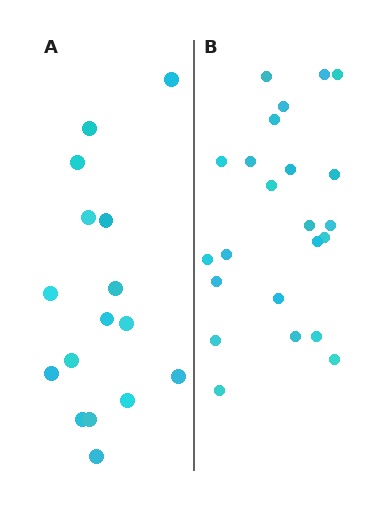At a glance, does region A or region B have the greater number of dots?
Region B (the right region) has more dots.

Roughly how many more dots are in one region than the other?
Region B has roughly 8 or so more dots than region A.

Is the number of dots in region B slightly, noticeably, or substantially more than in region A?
Region B has noticeably more, but not dramatically so. The ratio is roughly 1.4 to 1.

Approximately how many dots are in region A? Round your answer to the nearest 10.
About 20 dots. (The exact count is 16, which rounds to 20.)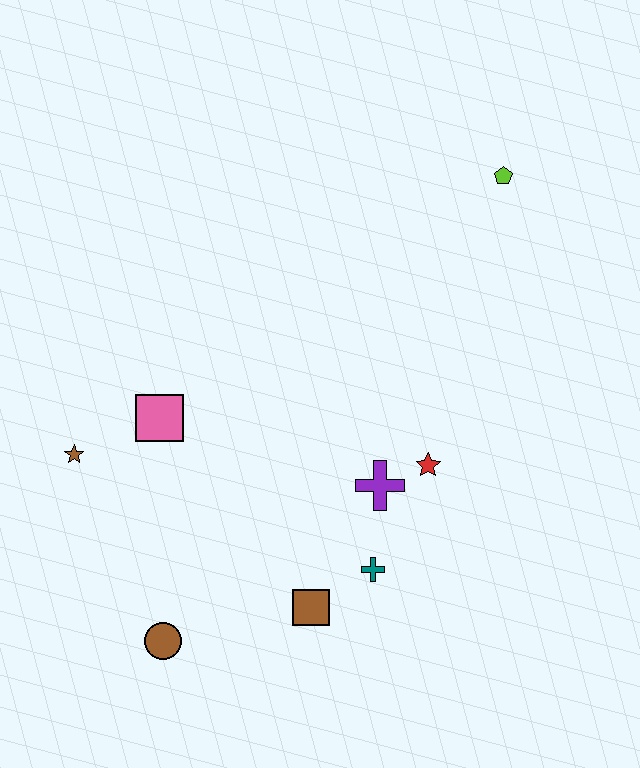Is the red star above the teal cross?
Yes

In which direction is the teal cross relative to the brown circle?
The teal cross is to the right of the brown circle.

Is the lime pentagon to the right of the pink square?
Yes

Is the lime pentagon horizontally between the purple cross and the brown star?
No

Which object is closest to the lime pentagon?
The red star is closest to the lime pentagon.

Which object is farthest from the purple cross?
The lime pentagon is farthest from the purple cross.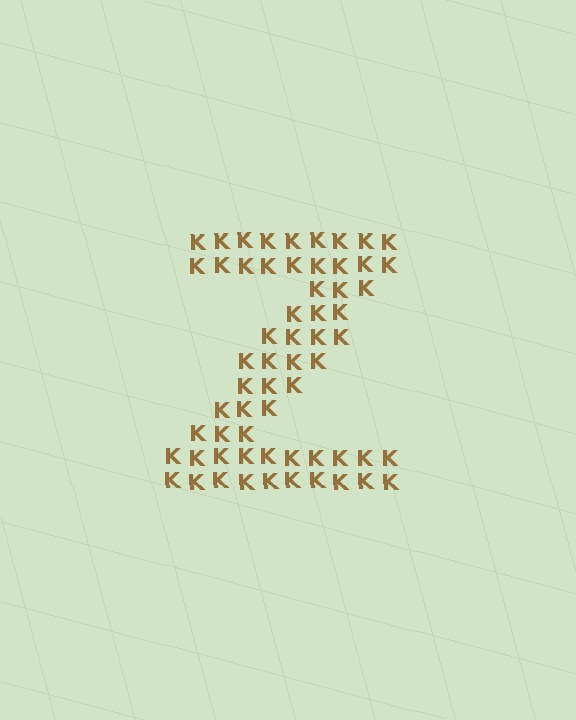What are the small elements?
The small elements are letter K's.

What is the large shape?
The large shape is the letter Z.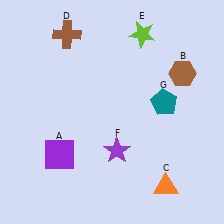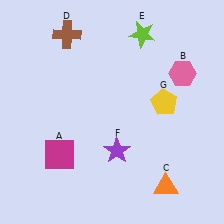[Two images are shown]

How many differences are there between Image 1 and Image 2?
There are 3 differences between the two images.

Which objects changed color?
A changed from purple to magenta. B changed from brown to pink. G changed from teal to yellow.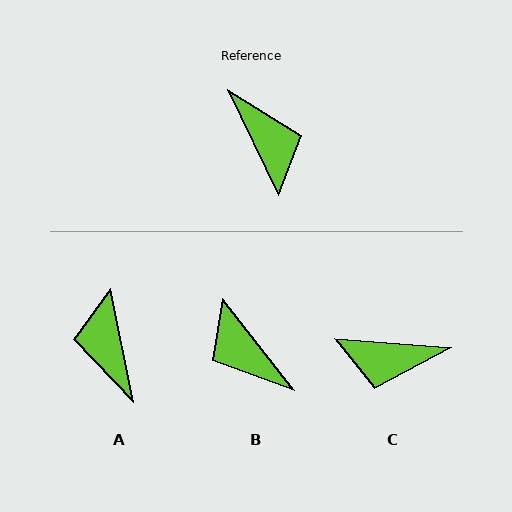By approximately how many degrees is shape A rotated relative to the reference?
Approximately 165 degrees counter-clockwise.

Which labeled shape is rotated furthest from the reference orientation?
B, about 168 degrees away.